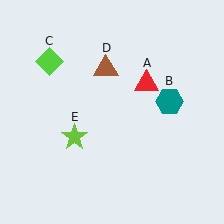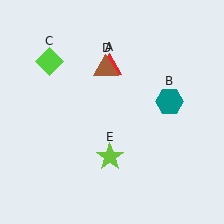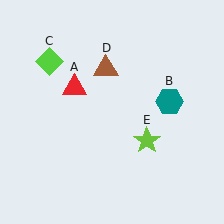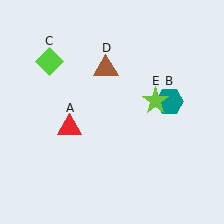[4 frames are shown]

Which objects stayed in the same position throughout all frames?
Teal hexagon (object B) and lime diamond (object C) and brown triangle (object D) remained stationary.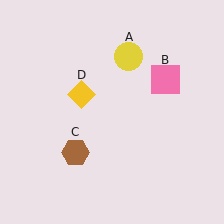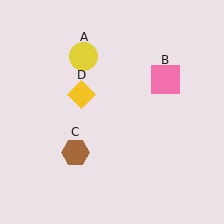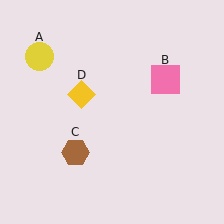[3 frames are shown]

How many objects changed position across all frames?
1 object changed position: yellow circle (object A).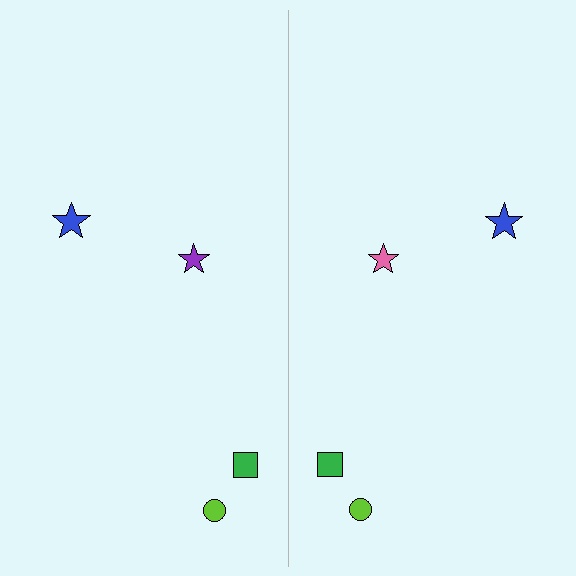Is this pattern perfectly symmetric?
No, the pattern is not perfectly symmetric. The pink star on the right side breaks the symmetry — its mirror counterpart is purple.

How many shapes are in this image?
There are 8 shapes in this image.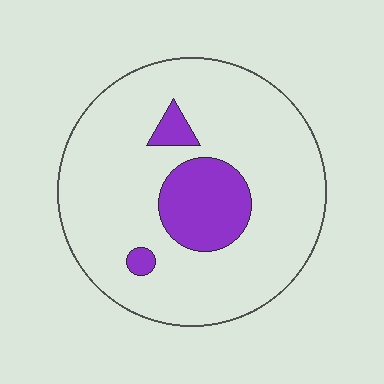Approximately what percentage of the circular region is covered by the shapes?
Approximately 15%.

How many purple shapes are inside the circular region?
3.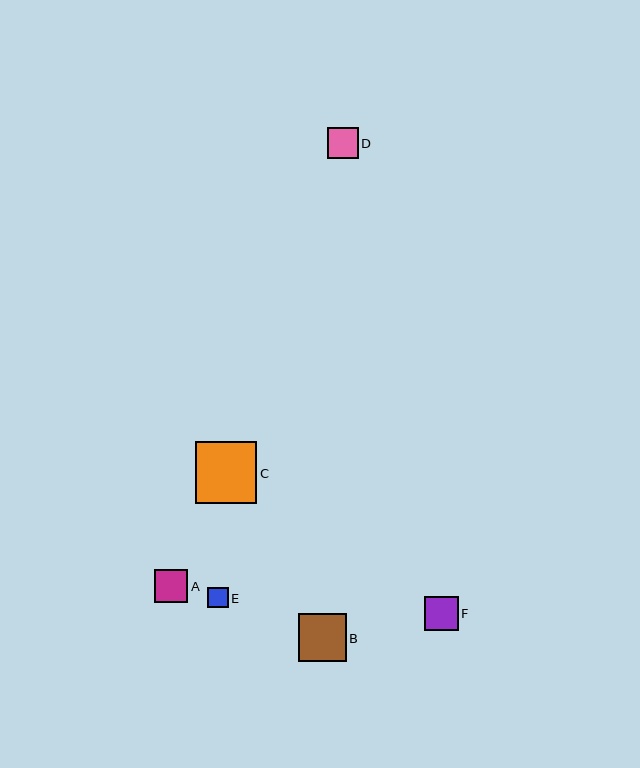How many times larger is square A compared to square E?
Square A is approximately 1.6 times the size of square E.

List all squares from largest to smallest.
From largest to smallest: C, B, F, A, D, E.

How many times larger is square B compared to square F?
Square B is approximately 1.4 times the size of square F.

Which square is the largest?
Square C is the largest with a size of approximately 62 pixels.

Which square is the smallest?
Square E is the smallest with a size of approximately 20 pixels.